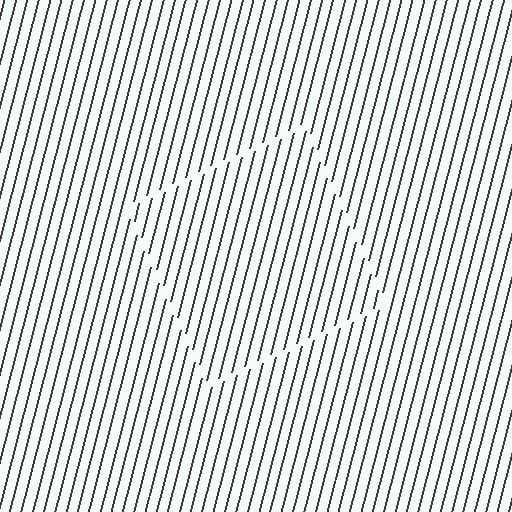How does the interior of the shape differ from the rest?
The interior of the shape contains the same grating, shifted by half a period — the contour is defined by the phase discontinuity where line-ends from the inner and outer gratings abut.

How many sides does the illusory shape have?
4 sides — the line-ends trace a square.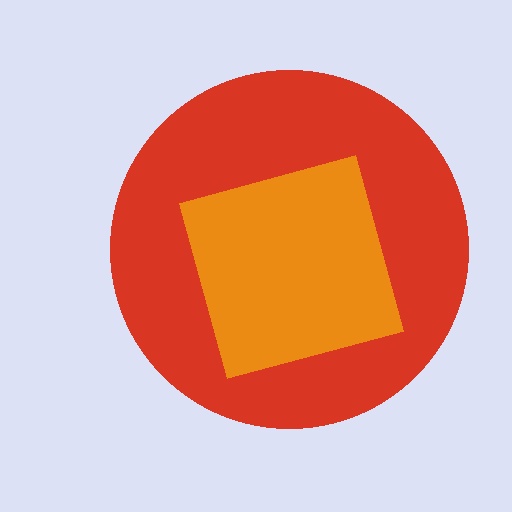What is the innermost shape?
The orange diamond.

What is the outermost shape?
The red circle.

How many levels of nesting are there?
2.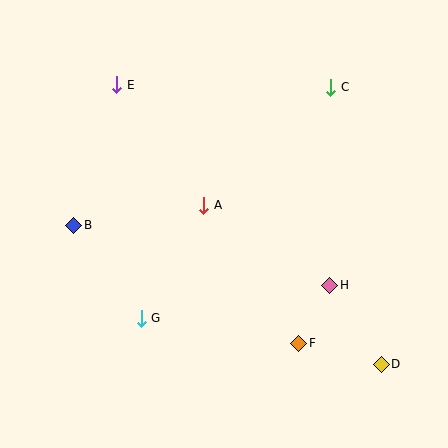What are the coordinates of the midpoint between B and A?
The midpoint between B and A is at (139, 215).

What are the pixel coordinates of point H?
Point H is at (330, 285).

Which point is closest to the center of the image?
Point A at (204, 205) is closest to the center.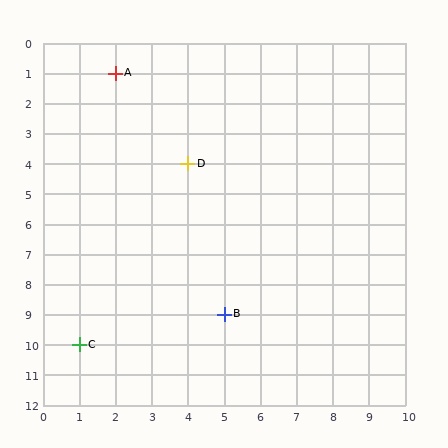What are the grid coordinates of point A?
Point A is at grid coordinates (2, 1).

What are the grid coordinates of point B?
Point B is at grid coordinates (5, 9).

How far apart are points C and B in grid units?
Points C and B are 4 columns and 1 row apart (about 4.1 grid units diagonally).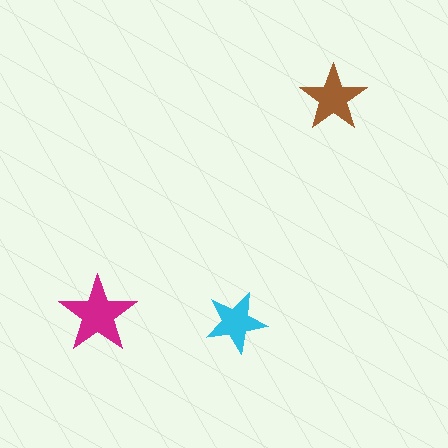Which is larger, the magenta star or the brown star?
The magenta one.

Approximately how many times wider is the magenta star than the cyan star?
About 1.5 times wider.